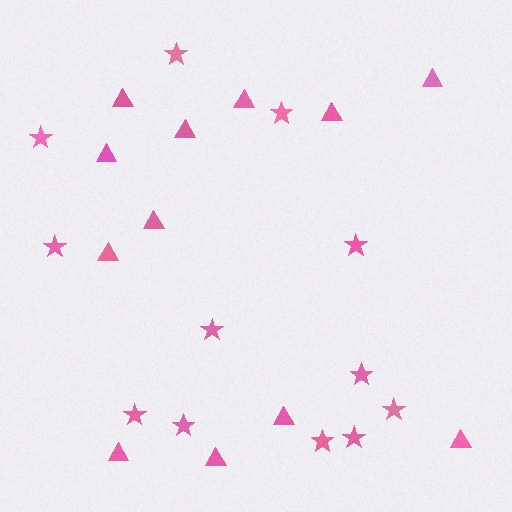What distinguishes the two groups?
There are 2 groups: one group of stars (12) and one group of triangles (12).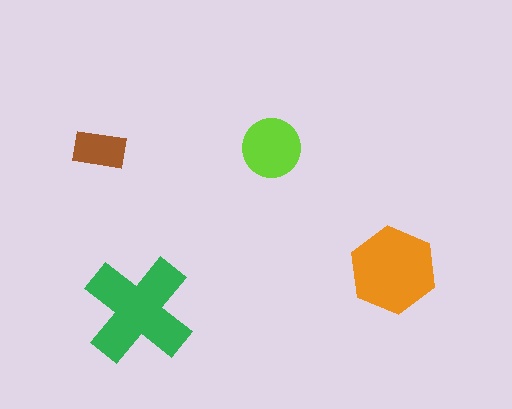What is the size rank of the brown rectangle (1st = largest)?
4th.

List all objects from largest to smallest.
The green cross, the orange hexagon, the lime circle, the brown rectangle.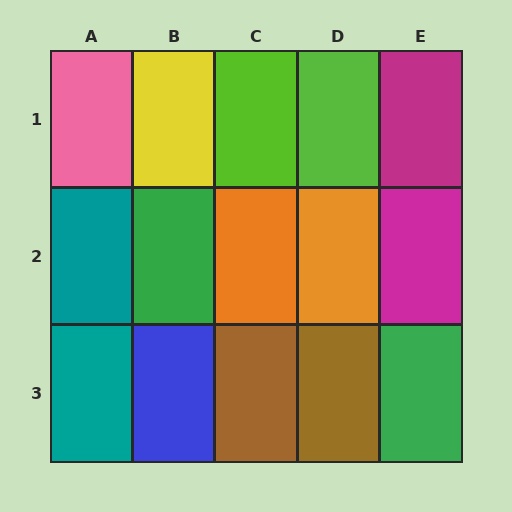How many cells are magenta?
2 cells are magenta.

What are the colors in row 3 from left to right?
Teal, blue, brown, brown, green.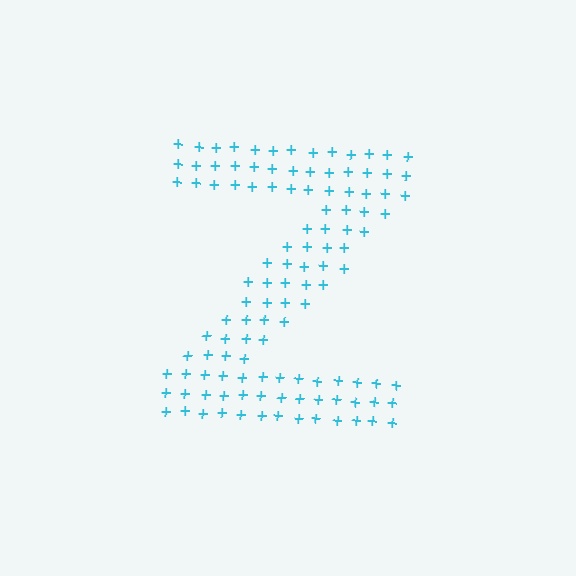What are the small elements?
The small elements are plus signs.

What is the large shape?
The large shape is the letter Z.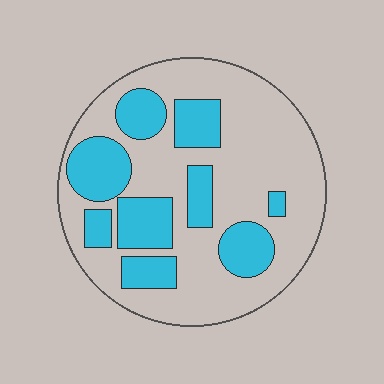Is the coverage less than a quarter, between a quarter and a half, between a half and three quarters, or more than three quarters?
Between a quarter and a half.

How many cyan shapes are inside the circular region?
9.